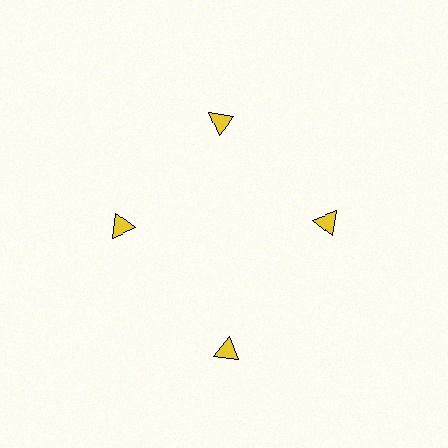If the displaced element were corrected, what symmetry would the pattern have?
It would have 4-fold rotational symmetry — the pattern would map onto itself every 90 degrees.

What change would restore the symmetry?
The symmetry would be restored by moving it inward, back onto the ring so that all 4 triangles sit at equal angles and equal distance from the center.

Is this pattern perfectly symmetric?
No. The 4 yellow triangles are arranged in a ring, but one element near the 6 o'clock position is pushed outward from the center, breaking the 4-fold rotational symmetry.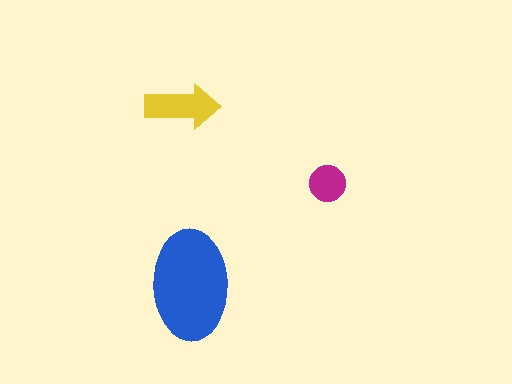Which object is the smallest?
The magenta circle.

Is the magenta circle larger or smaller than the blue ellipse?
Smaller.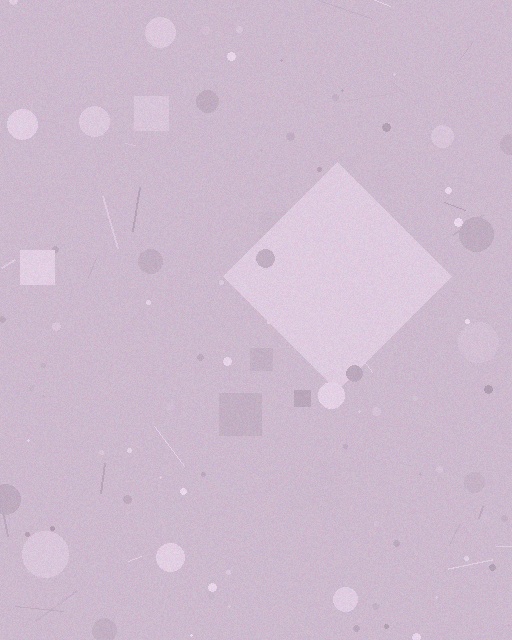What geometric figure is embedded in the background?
A diamond is embedded in the background.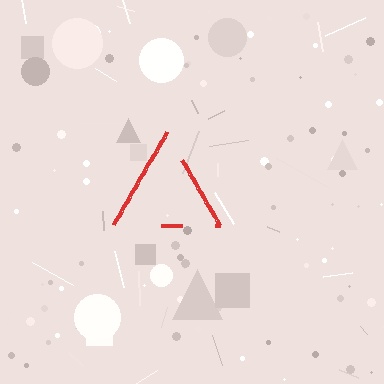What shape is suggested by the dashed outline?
The dashed outline suggests a triangle.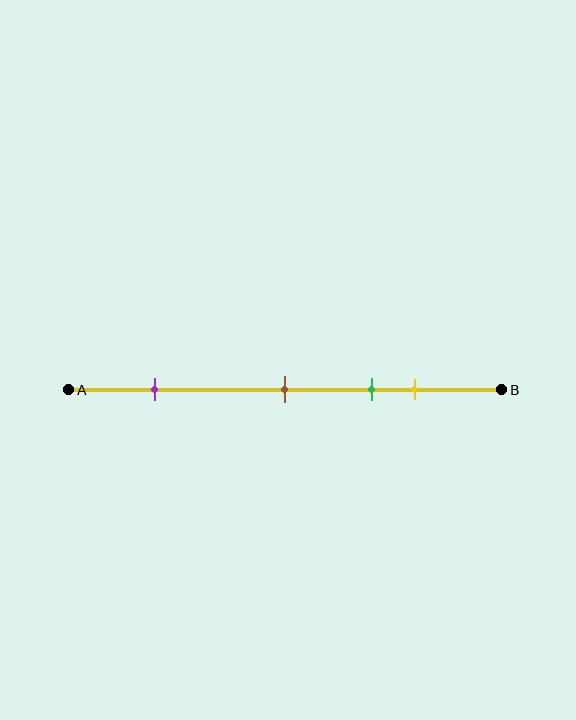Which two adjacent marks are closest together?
The green and yellow marks are the closest adjacent pair.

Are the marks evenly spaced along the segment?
No, the marks are not evenly spaced.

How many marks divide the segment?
There are 4 marks dividing the segment.